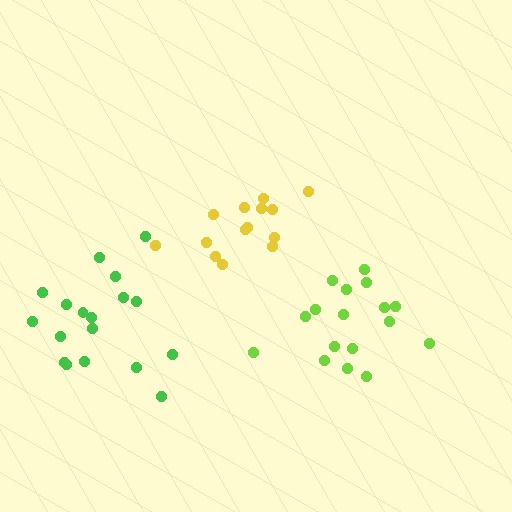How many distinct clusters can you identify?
There are 3 distinct clusters.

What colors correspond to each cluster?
The clusters are colored: lime, yellow, green.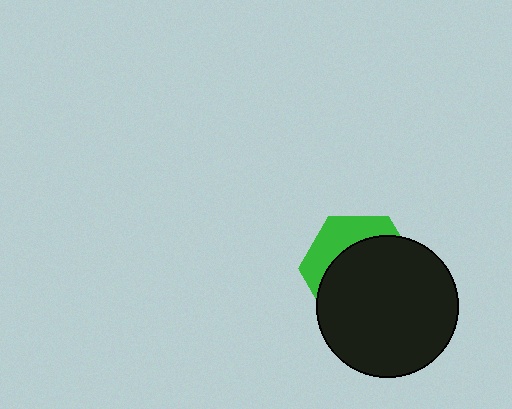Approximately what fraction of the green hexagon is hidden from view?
Roughly 68% of the green hexagon is hidden behind the black circle.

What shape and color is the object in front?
The object in front is a black circle.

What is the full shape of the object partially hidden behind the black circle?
The partially hidden object is a green hexagon.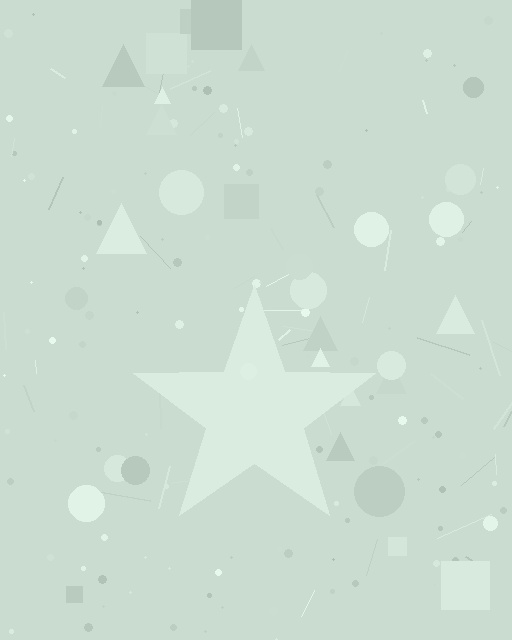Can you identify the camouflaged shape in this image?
The camouflaged shape is a star.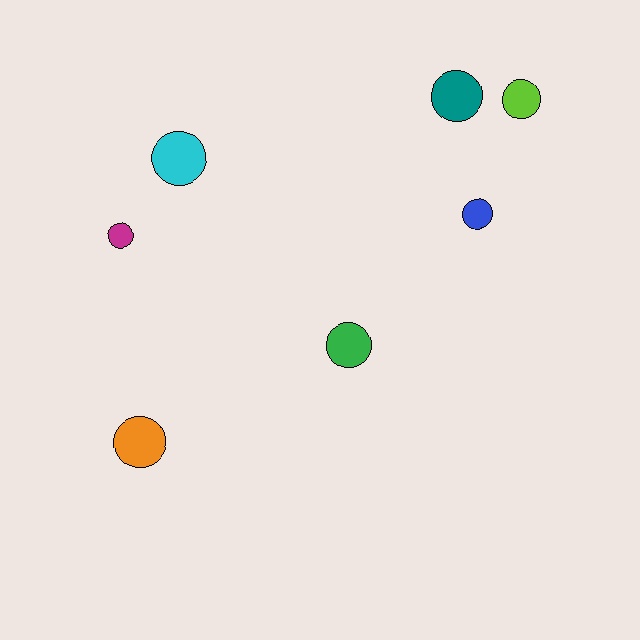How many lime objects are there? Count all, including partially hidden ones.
There is 1 lime object.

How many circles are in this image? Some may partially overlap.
There are 7 circles.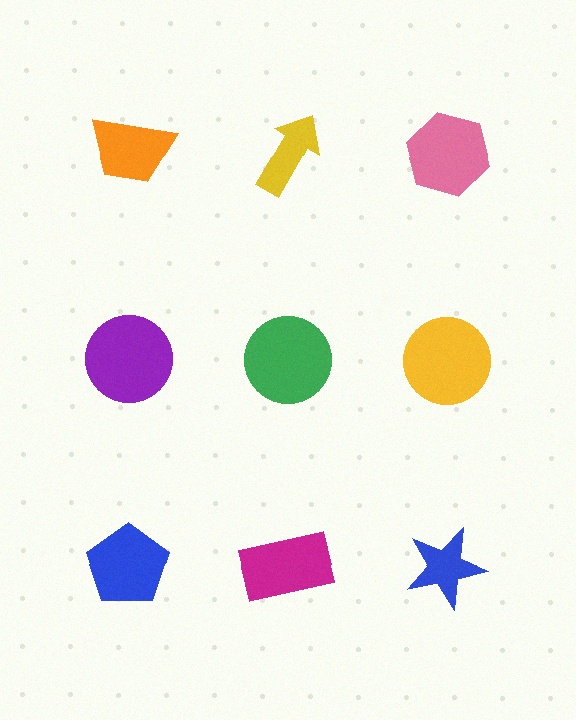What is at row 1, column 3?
A pink hexagon.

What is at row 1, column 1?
An orange trapezoid.